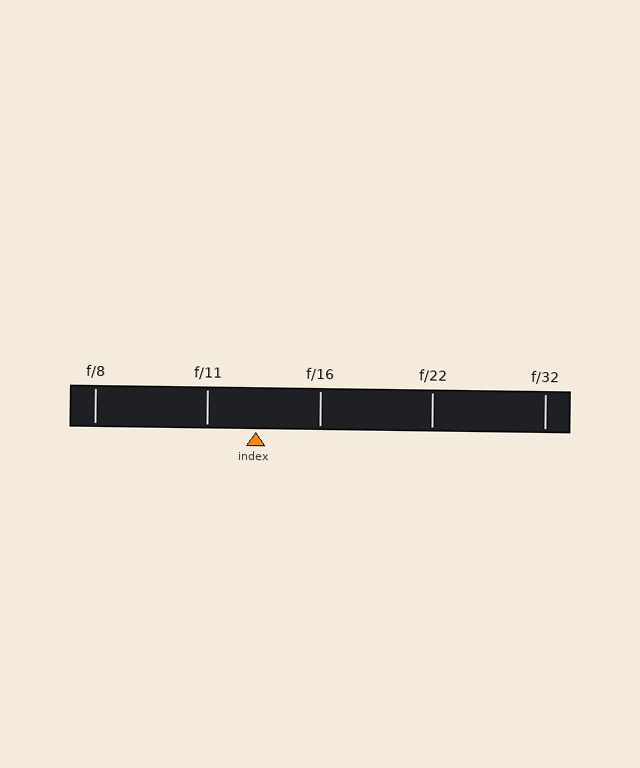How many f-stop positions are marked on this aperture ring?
There are 5 f-stop positions marked.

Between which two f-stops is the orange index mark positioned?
The index mark is between f/11 and f/16.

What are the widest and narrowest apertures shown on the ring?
The widest aperture shown is f/8 and the narrowest is f/32.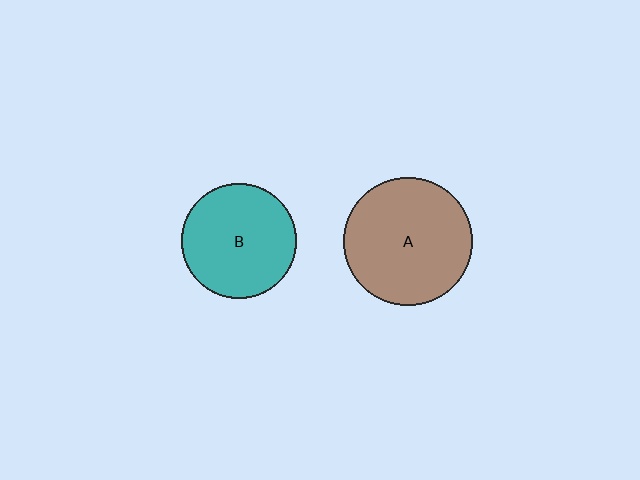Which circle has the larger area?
Circle A (brown).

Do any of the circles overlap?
No, none of the circles overlap.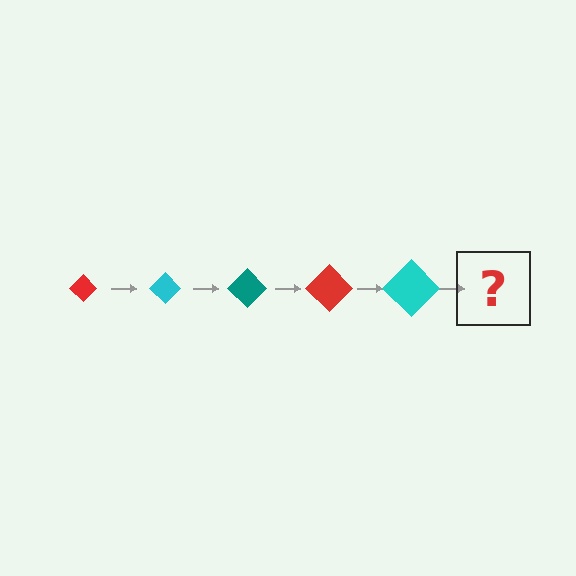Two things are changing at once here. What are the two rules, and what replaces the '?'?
The two rules are that the diamond grows larger each step and the color cycles through red, cyan, and teal. The '?' should be a teal diamond, larger than the previous one.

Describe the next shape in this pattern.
It should be a teal diamond, larger than the previous one.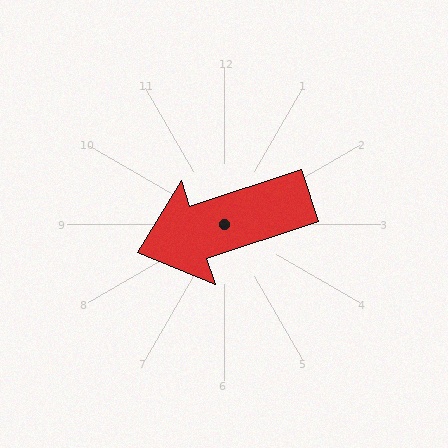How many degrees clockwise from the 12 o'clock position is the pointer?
Approximately 252 degrees.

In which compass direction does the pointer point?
West.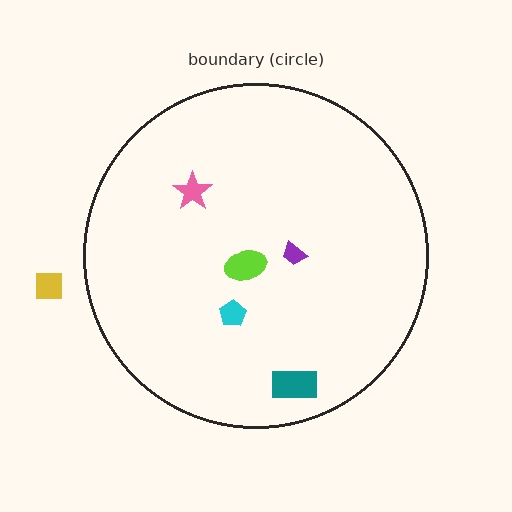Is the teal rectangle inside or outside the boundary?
Inside.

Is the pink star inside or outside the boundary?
Inside.